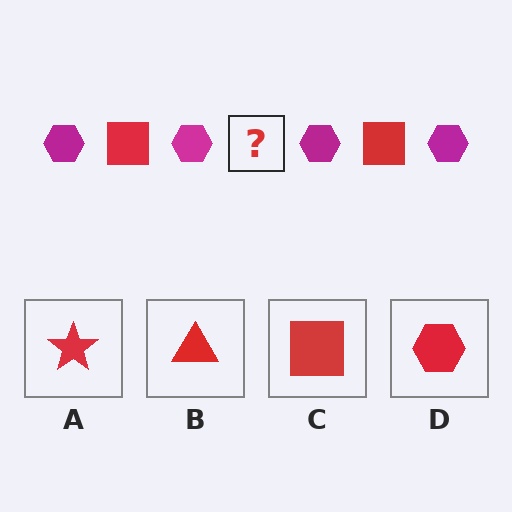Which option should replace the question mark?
Option C.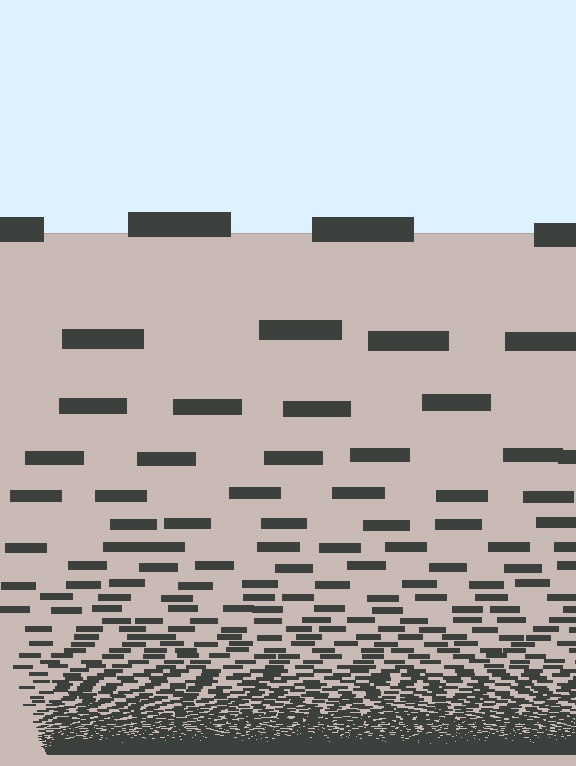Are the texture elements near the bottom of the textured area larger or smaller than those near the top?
Smaller. The gradient is inverted — elements near the bottom are smaller and denser.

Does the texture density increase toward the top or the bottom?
Density increases toward the bottom.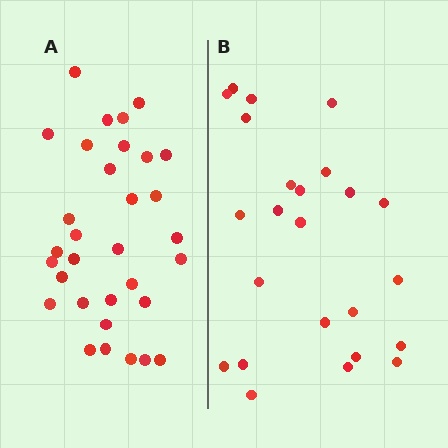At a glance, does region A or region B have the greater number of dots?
Region A (the left region) has more dots.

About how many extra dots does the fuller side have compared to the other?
Region A has roughly 8 or so more dots than region B.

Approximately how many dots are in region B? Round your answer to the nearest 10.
About 20 dots. (The exact count is 24, which rounds to 20.)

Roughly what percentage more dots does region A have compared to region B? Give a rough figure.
About 35% more.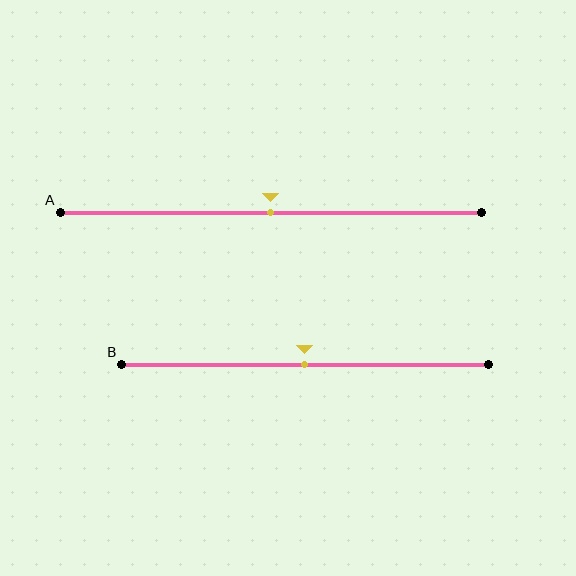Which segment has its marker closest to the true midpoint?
Segment A has its marker closest to the true midpoint.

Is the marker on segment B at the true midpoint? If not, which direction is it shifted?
Yes, the marker on segment B is at the true midpoint.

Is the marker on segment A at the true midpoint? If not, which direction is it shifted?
Yes, the marker on segment A is at the true midpoint.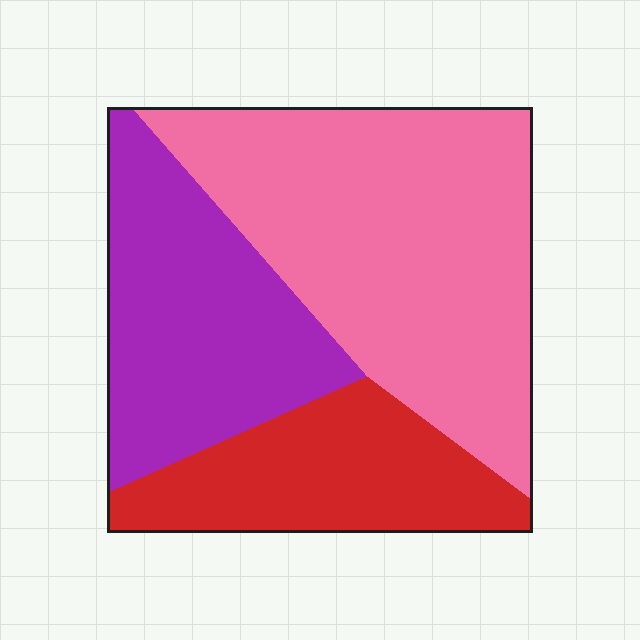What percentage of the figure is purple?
Purple takes up about one third (1/3) of the figure.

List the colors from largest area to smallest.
From largest to smallest: pink, purple, red.